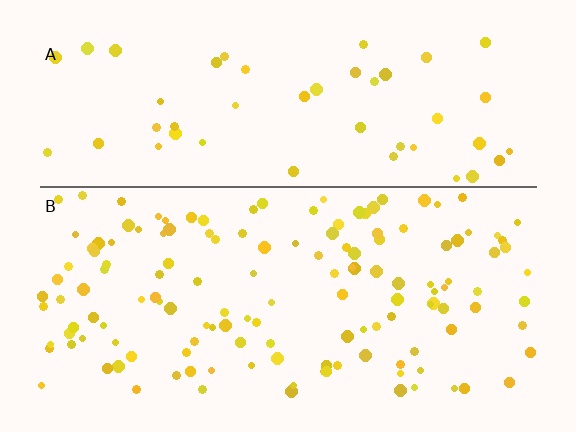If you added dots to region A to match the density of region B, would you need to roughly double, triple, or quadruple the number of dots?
Approximately triple.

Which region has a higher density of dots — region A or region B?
B (the bottom).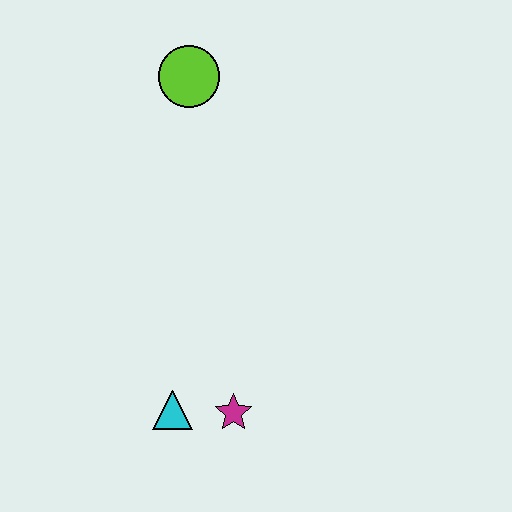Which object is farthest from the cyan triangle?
The lime circle is farthest from the cyan triangle.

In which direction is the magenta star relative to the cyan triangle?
The magenta star is to the right of the cyan triangle.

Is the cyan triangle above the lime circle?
No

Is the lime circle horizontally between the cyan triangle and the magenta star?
Yes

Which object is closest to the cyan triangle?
The magenta star is closest to the cyan triangle.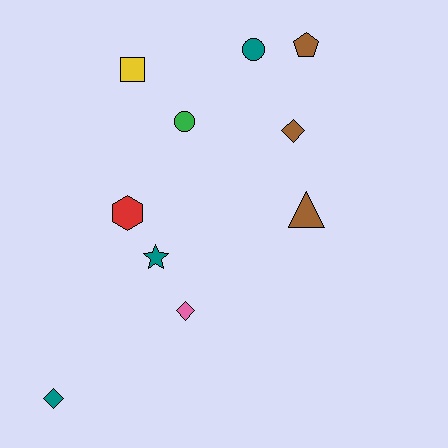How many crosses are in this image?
There are no crosses.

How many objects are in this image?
There are 10 objects.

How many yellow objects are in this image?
There is 1 yellow object.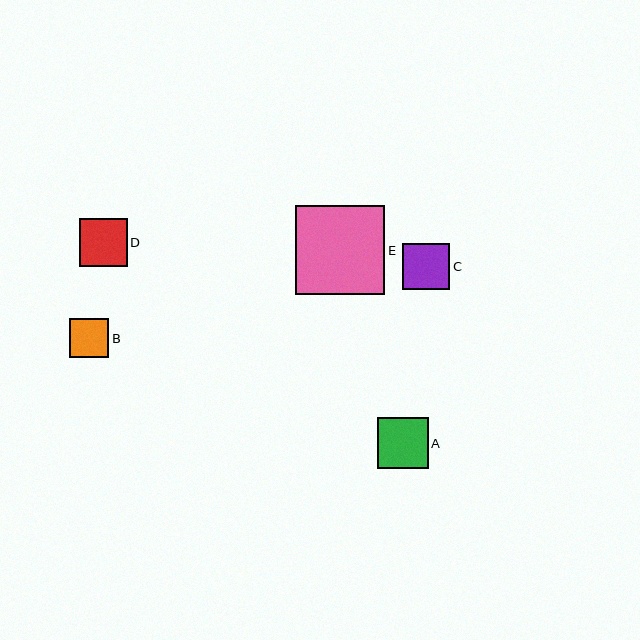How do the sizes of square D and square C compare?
Square D and square C are approximately the same size.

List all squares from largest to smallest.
From largest to smallest: E, A, D, C, B.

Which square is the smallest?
Square B is the smallest with a size of approximately 39 pixels.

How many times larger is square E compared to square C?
Square E is approximately 1.9 times the size of square C.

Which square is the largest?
Square E is the largest with a size of approximately 89 pixels.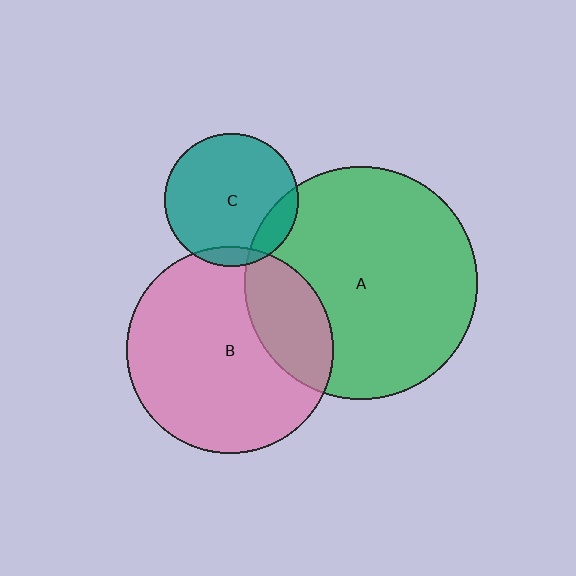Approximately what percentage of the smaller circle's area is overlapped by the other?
Approximately 25%.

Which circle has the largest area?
Circle A (green).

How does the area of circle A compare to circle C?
Approximately 3.1 times.